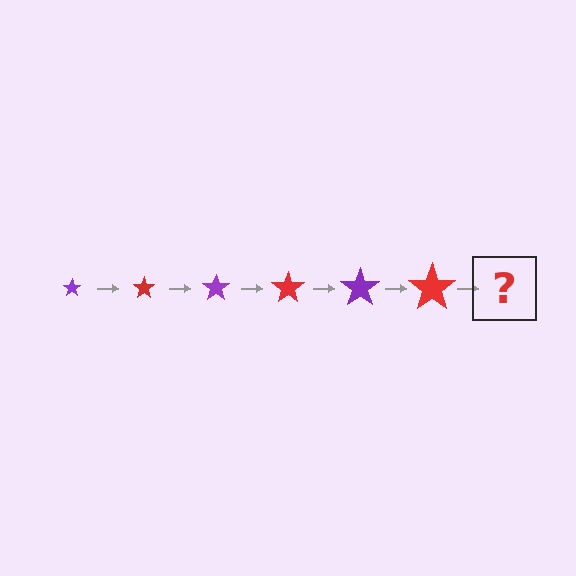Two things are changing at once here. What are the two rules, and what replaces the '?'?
The two rules are that the star grows larger each step and the color cycles through purple and red. The '?' should be a purple star, larger than the previous one.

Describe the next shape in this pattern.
It should be a purple star, larger than the previous one.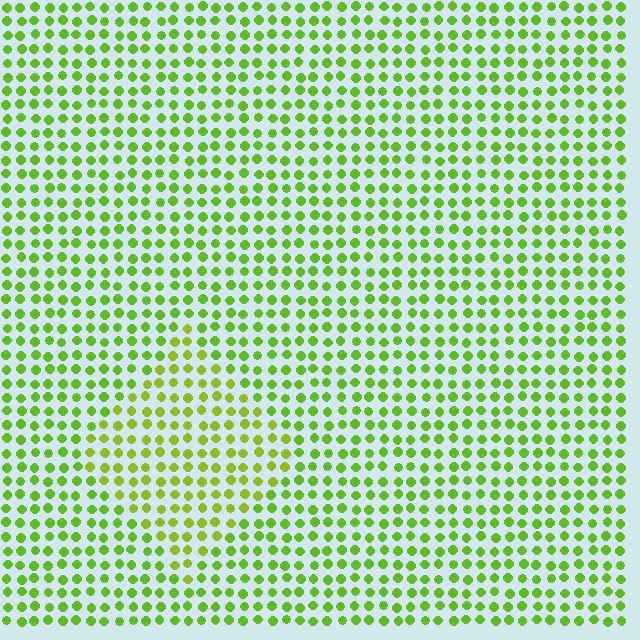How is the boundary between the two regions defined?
The boundary is defined purely by a slight shift in hue (about 21 degrees). Spacing, size, and orientation are identical on both sides.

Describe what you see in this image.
The image is filled with small lime elements in a uniform arrangement. A diamond-shaped region is visible where the elements are tinted to a slightly different hue, forming a subtle color boundary.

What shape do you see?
I see a diamond.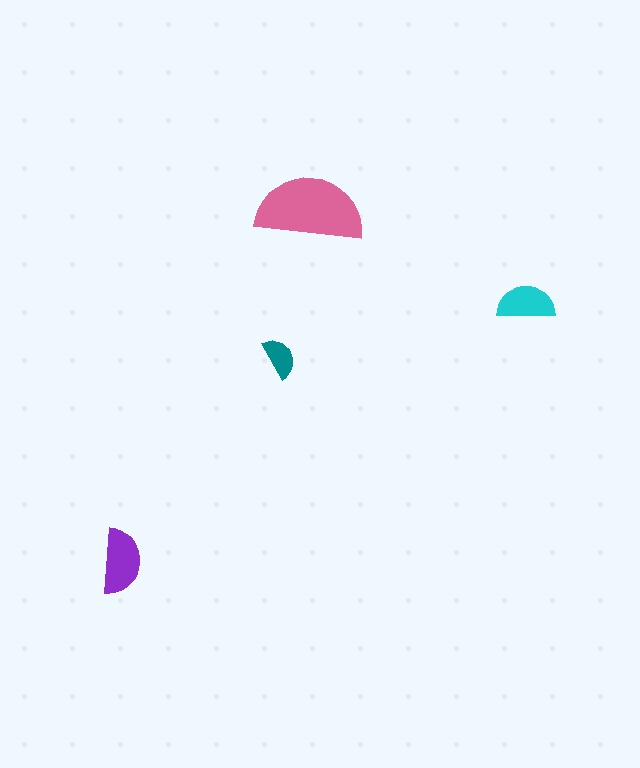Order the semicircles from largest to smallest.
the pink one, the purple one, the cyan one, the teal one.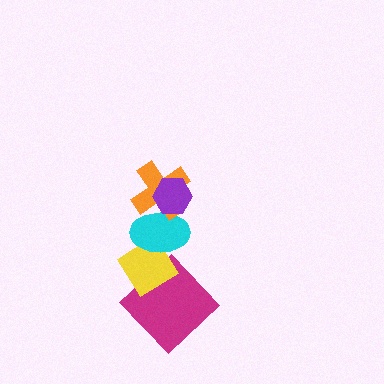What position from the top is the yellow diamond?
The yellow diamond is 4th from the top.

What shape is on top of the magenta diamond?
The yellow diamond is on top of the magenta diamond.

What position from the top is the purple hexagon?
The purple hexagon is 1st from the top.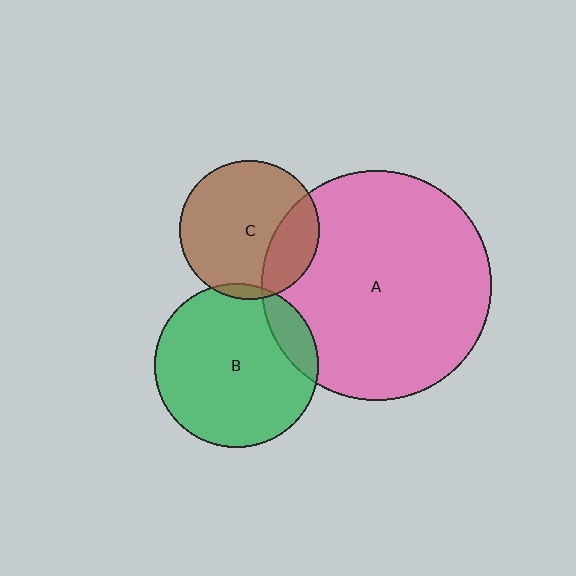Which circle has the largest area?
Circle A (pink).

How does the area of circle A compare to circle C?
Approximately 2.7 times.